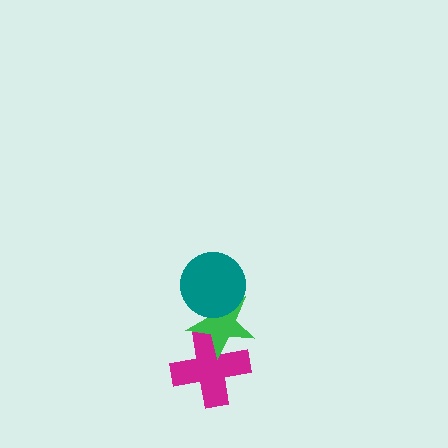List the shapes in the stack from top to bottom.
From top to bottom: the teal circle, the green star, the magenta cross.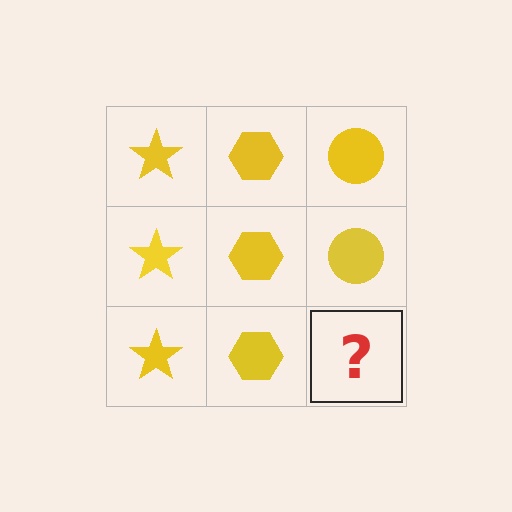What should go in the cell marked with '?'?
The missing cell should contain a yellow circle.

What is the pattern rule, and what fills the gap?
The rule is that each column has a consistent shape. The gap should be filled with a yellow circle.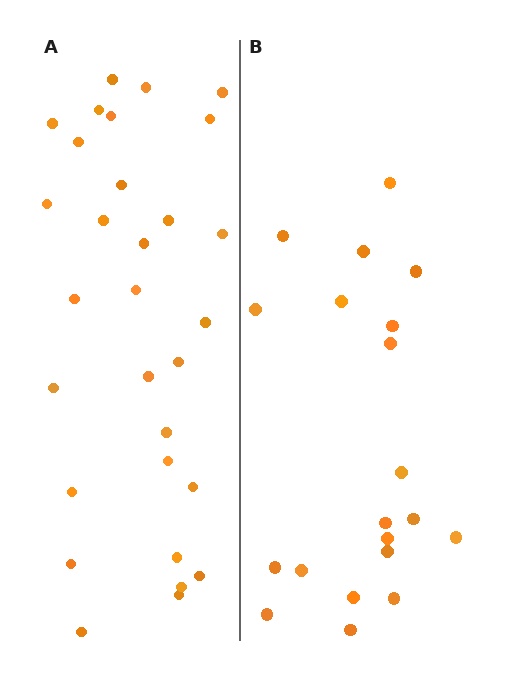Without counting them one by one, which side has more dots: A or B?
Region A (the left region) has more dots.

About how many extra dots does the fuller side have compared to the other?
Region A has roughly 10 or so more dots than region B.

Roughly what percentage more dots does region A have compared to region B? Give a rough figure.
About 50% more.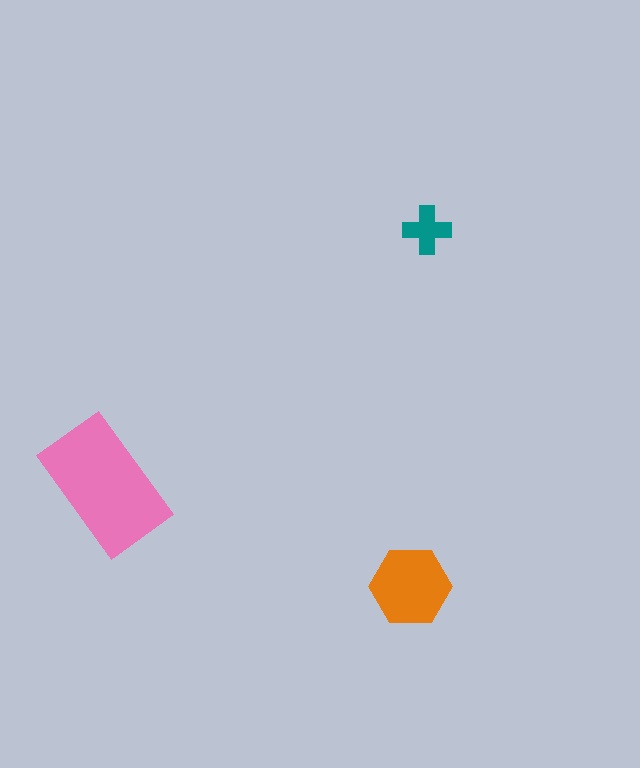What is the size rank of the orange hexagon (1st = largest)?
2nd.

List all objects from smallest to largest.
The teal cross, the orange hexagon, the pink rectangle.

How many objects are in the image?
There are 3 objects in the image.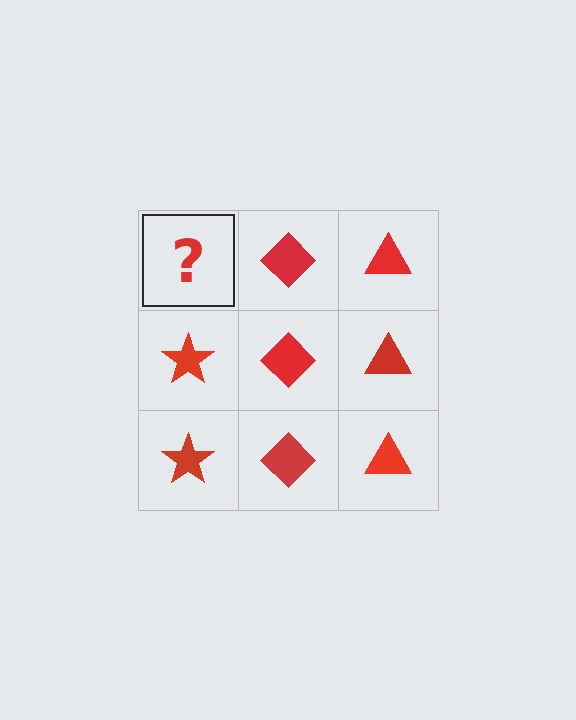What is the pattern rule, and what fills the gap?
The rule is that each column has a consistent shape. The gap should be filled with a red star.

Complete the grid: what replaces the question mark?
The question mark should be replaced with a red star.